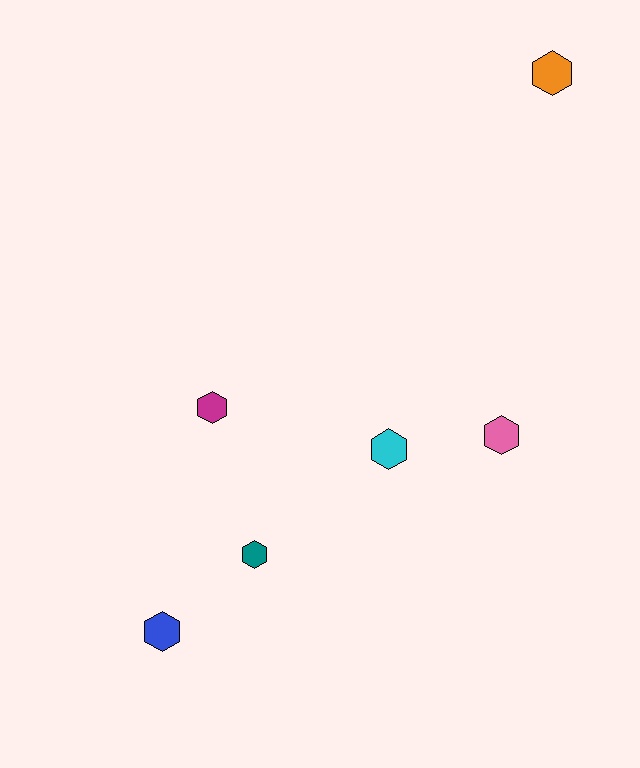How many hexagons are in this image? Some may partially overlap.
There are 6 hexagons.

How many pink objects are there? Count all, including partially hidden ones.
There is 1 pink object.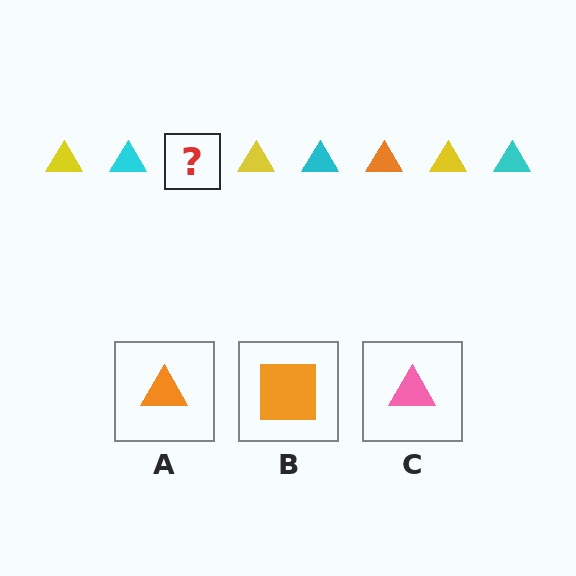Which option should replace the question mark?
Option A.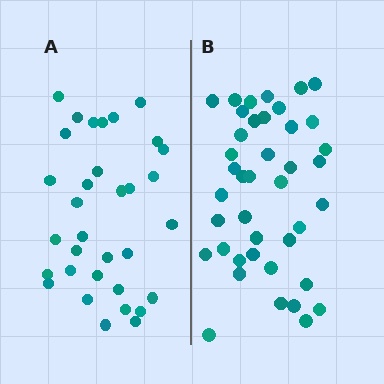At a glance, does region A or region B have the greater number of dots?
Region B (the right region) has more dots.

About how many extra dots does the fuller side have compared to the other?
Region B has roughly 8 or so more dots than region A.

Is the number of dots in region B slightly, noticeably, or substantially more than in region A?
Region B has only slightly more — the two regions are fairly close. The ratio is roughly 1.2 to 1.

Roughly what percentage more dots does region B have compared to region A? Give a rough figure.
About 25% more.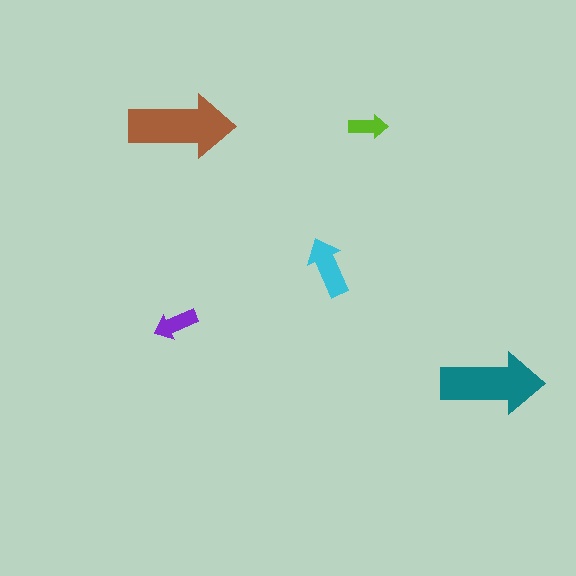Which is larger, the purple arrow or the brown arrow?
The brown one.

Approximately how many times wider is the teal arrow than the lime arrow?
About 2.5 times wider.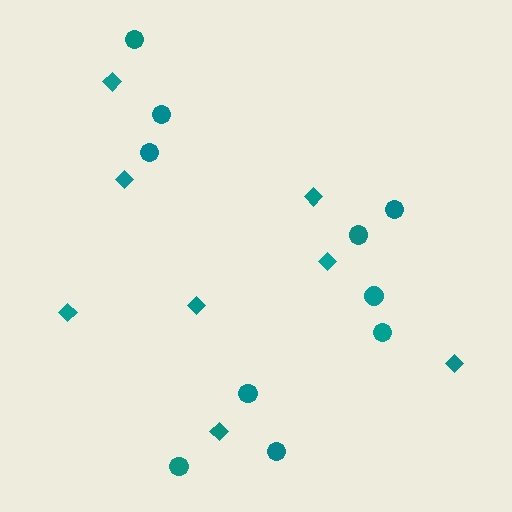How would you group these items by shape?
There are 2 groups: one group of diamonds (8) and one group of circles (10).